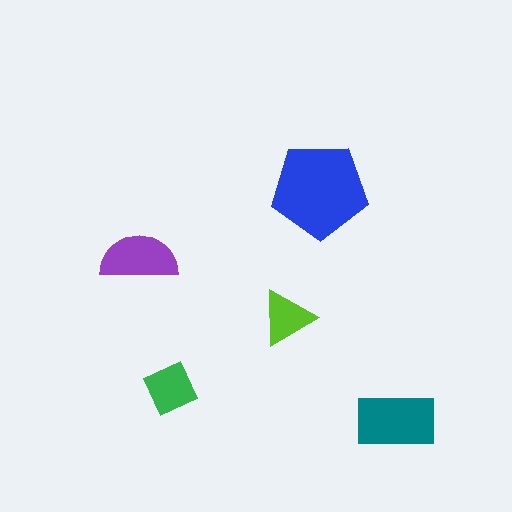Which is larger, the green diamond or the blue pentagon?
The blue pentagon.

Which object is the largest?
The blue pentagon.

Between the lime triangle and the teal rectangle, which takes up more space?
The teal rectangle.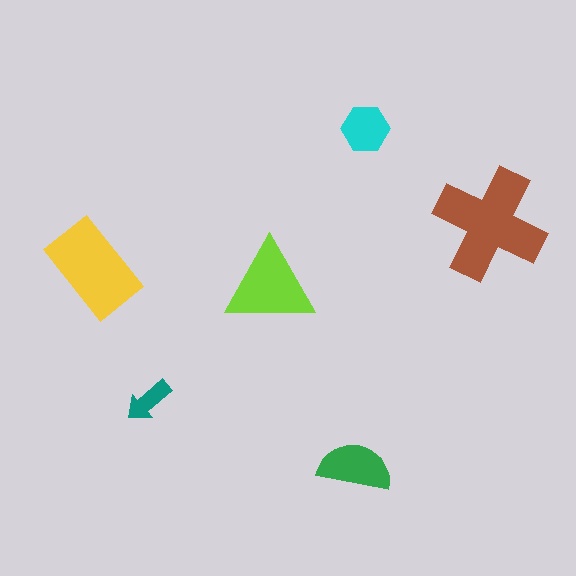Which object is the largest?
The brown cross.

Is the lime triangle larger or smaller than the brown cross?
Smaller.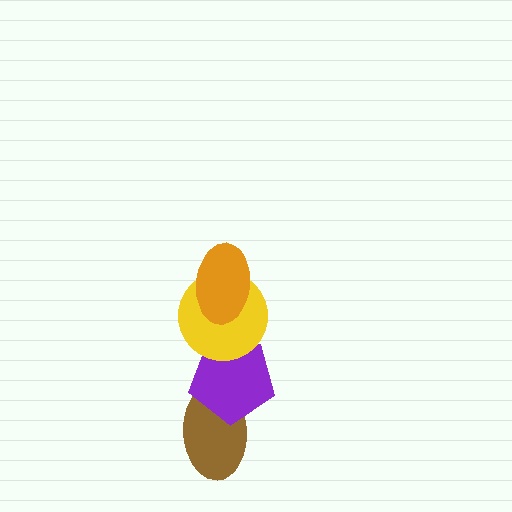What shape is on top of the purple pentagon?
The yellow circle is on top of the purple pentagon.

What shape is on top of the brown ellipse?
The purple pentagon is on top of the brown ellipse.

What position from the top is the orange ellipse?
The orange ellipse is 1st from the top.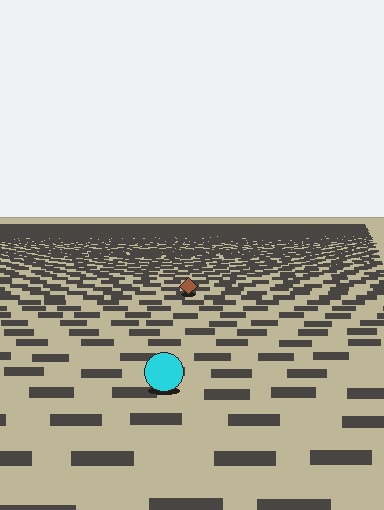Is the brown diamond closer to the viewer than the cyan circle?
No. The cyan circle is closer — you can tell from the texture gradient: the ground texture is coarser near it.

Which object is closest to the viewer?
The cyan circle is closest. The texture marks near it are larger and more spread out.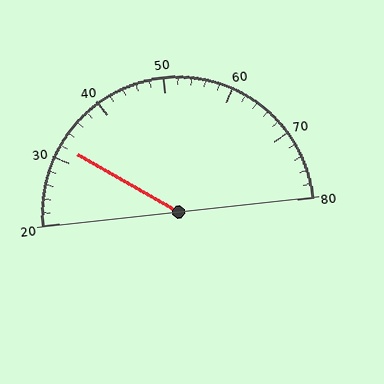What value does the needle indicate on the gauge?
The needle indicates approximately 32.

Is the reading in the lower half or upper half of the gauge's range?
The reading is in the lower half of the range (20 to 80).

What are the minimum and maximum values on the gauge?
The gauge ranges from 20 to 80.